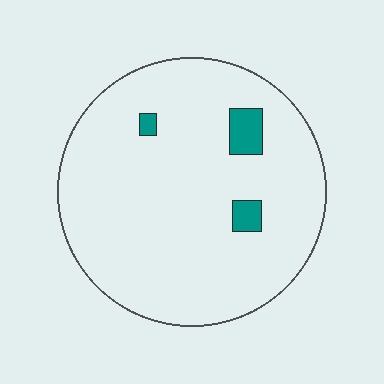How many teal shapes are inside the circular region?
3.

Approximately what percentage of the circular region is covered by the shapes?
Approximately 5%.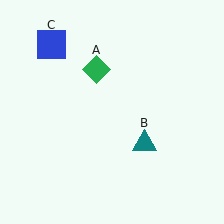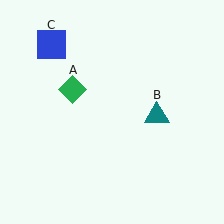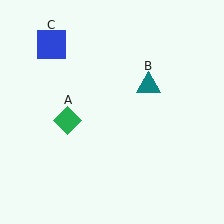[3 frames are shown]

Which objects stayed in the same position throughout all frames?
Blue square (object C) remained stationary.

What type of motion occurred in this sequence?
The green diamond (object A), teal triangle (object B) rotated counterclockwise around the center of the scene.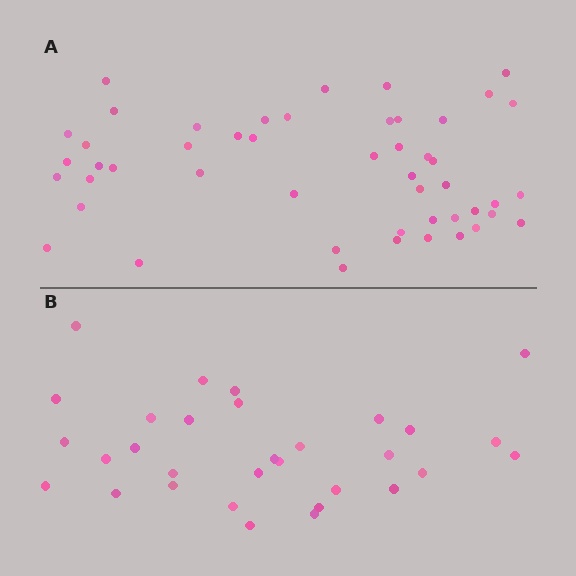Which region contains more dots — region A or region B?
Region A (the top region) has more dots.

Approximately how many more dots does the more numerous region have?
Region A has approximately 20 more dots than region B.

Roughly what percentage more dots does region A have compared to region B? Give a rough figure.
About 60% more.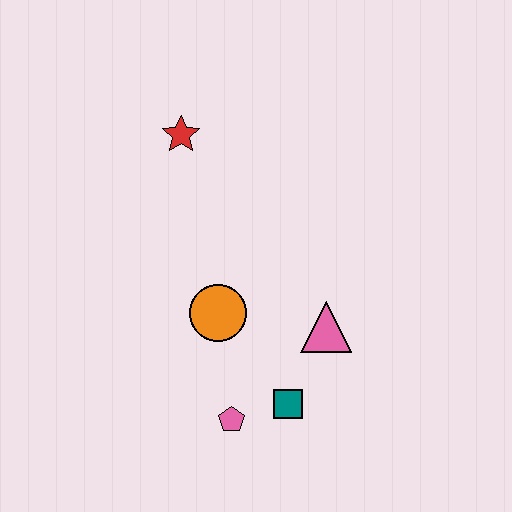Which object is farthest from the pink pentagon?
The red star is farthest from the pink pentagon.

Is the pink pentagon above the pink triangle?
No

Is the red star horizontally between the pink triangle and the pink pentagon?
No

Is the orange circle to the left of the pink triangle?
Yes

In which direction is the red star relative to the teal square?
The red star is above the teal square.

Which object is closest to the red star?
The orange circle is closest to the red star.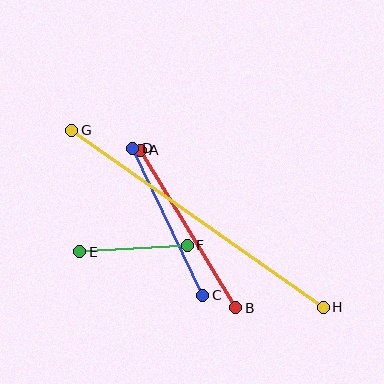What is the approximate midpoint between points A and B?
The midpoint is at approximately (188, 229) pixels.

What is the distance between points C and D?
The distance is approximately 163 pixels.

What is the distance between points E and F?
The distance is approximately 108 pixels.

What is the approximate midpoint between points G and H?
The midpoint is at approximately (197, 219) pixels.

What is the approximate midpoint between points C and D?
The midpoint is at approximately (168, 222) pixels.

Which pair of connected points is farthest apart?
Points G and H are farthest apart.